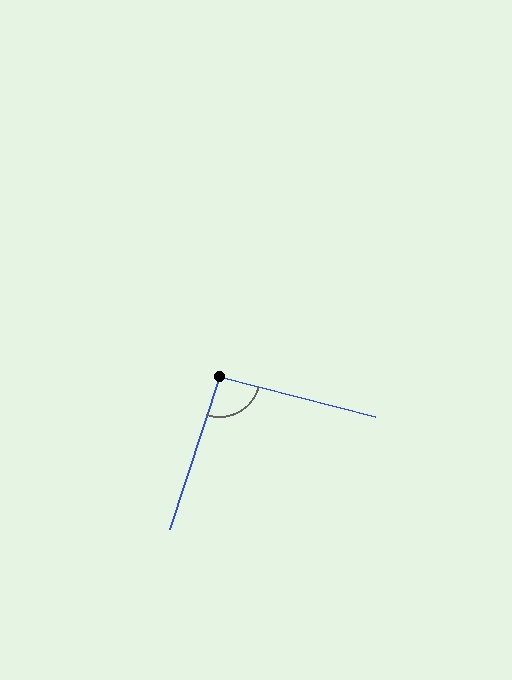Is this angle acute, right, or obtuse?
It is approximately a right angle.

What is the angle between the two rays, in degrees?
Approximately 94 degrees.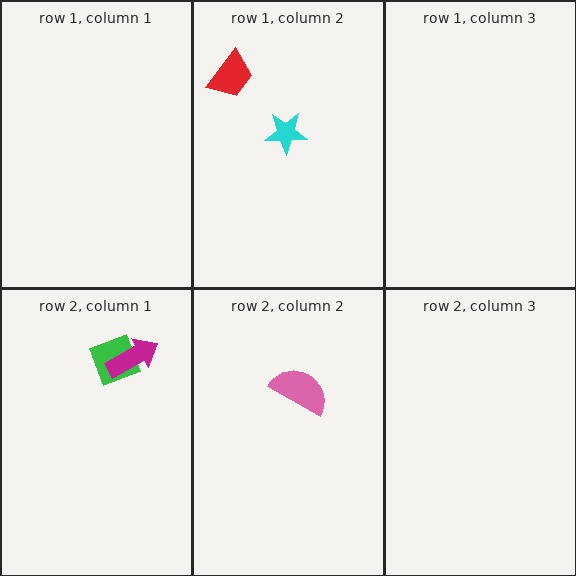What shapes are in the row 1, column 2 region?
The cyan star, the red trapezoid.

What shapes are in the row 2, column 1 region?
The green diamond, the magenta arrow.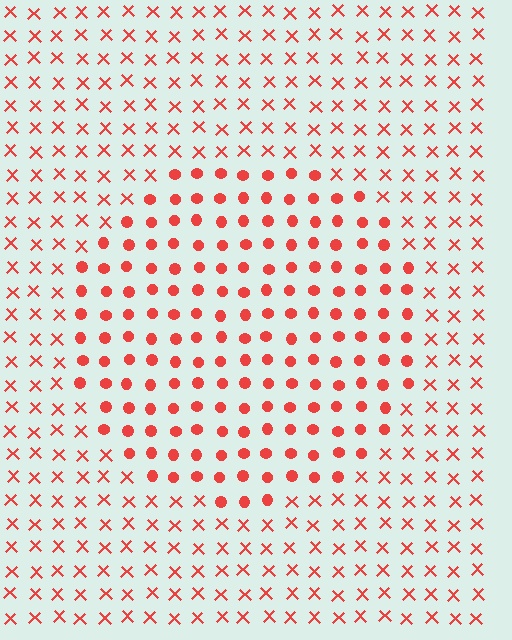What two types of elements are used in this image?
The image uses circles inside the circle region and X marks outside it.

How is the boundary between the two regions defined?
The boundary is defined by a change in element shape: circles inside vs. X marks outside. All elements share the same color and spacing.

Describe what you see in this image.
The image is filled with small red elements arranged in a uniform grid. A circle-shaped region contains circles, while the surrounding area contains X marks. The boundary is defined purely by the change in element shape.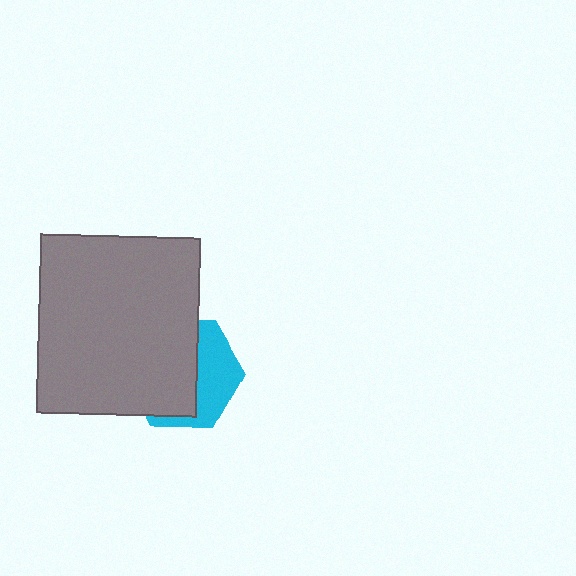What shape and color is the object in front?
The object in front is a gray rectangle.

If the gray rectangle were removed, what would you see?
You would see the complete cyan hexagon.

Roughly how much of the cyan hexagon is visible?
A small part of it is visible (roughly 40%).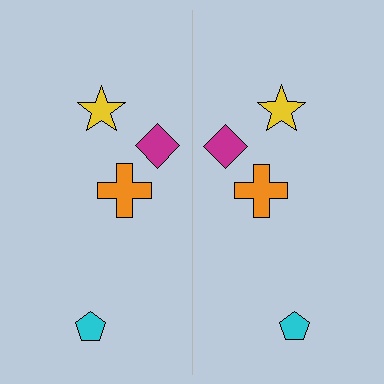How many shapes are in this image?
There are 8 shapes in this image.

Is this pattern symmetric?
Yes, this pattern has bilateral (reflection) symmetry.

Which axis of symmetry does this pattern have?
The pattern has a vertical axis of symmetry running through the center of the image.